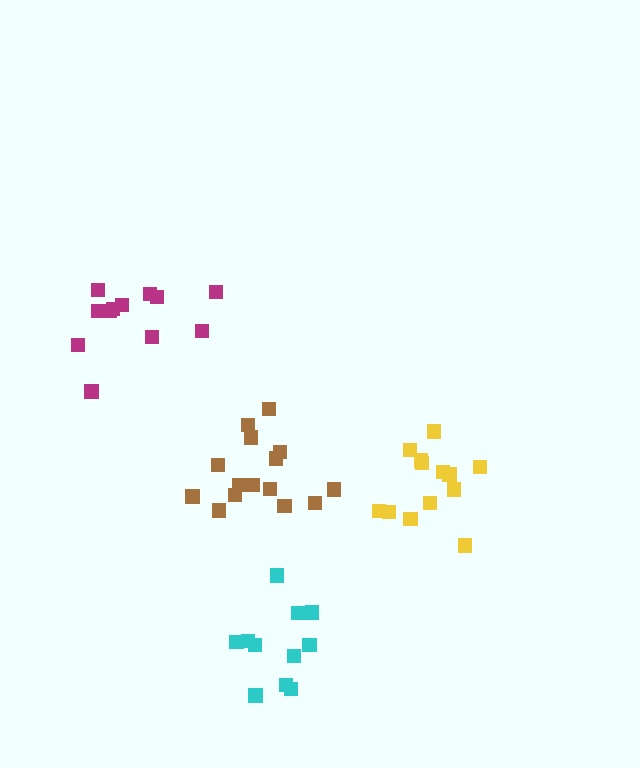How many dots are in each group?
Group 1: 15 dots, Group 2: 12 dots, Group 3: 13 dots, Group 4: 11 dots (51 total).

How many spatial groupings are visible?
There are 4 spatial groupings.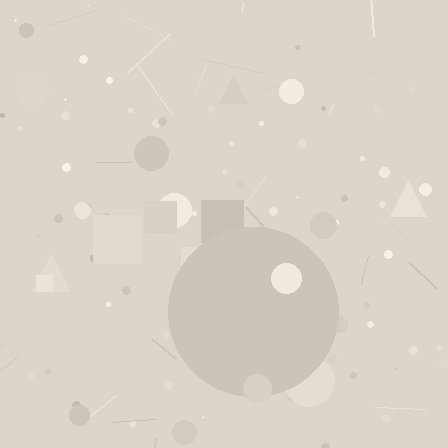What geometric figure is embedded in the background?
A circle is embedded in the background.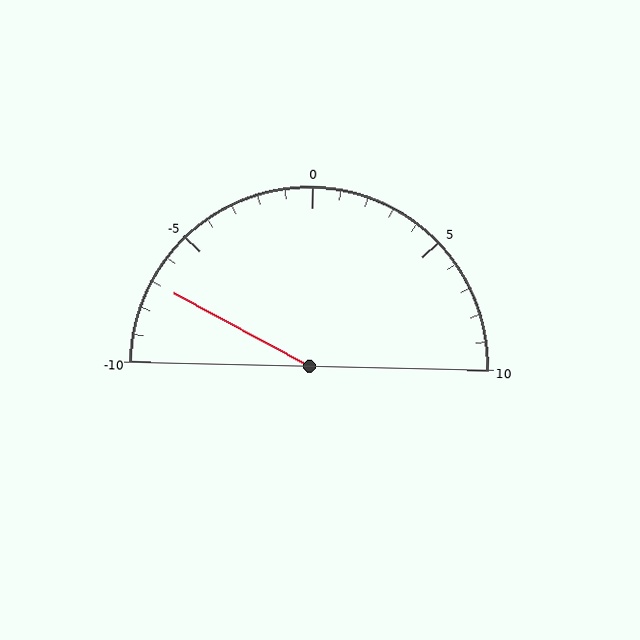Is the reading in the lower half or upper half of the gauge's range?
The reading is in the lower half of the range (-10 to 10).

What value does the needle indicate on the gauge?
The needle indicates approximately -7.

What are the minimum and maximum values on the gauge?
The gauge ranges from -10 to 10.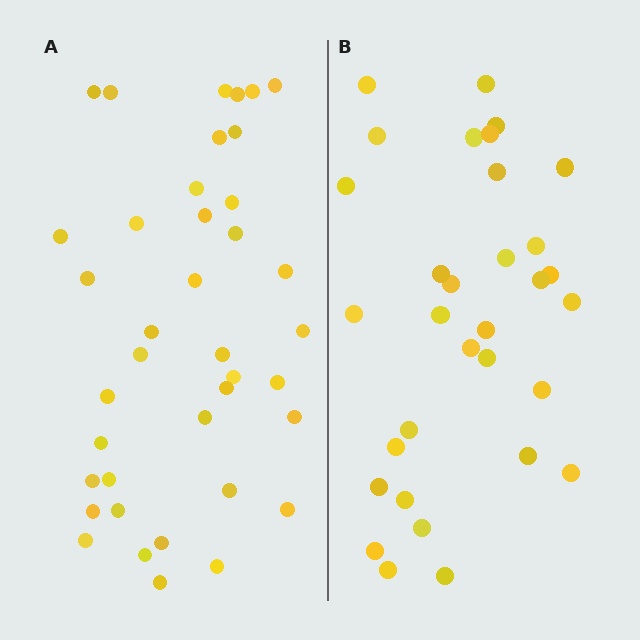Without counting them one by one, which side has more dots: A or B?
Region A (the left region) has more dots.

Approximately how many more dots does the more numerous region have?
Region A has roughly 8 or so more dots than region B.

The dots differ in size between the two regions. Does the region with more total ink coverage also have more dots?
No. Region B has more total ink coverage because its dots are larger, but region A actually contains more individual dots. Total area can be misleading — the number of items is what matters here.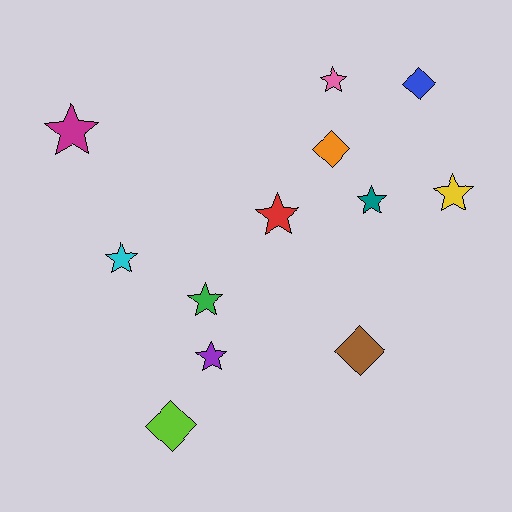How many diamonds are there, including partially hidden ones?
There are 4 diamonds.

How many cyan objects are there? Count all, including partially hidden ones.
There is 1 cyan object.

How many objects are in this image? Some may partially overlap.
There are 12 objects.